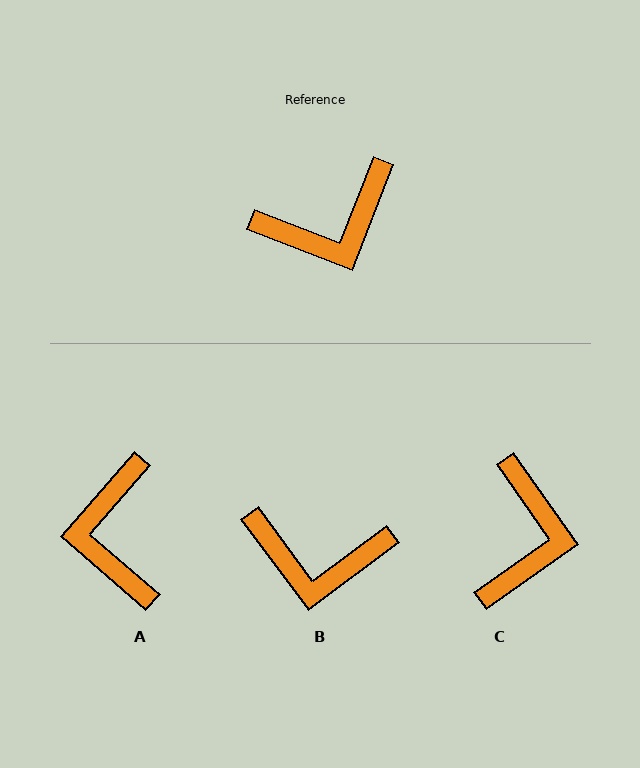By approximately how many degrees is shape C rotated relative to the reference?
Approximately 56 degrees counter-clockwise.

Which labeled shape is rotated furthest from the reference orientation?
A, about 109 degrees away.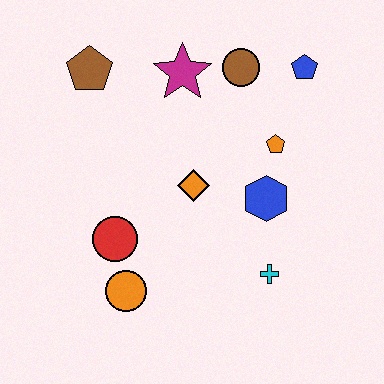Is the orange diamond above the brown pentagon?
No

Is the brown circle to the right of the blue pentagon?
No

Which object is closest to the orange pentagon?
The blue hexagon is closest to the orange pentagon.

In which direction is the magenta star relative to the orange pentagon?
The magenta star is to the left of the orange pentagon.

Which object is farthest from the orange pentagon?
The orange circle is farthest from the orange pentagon.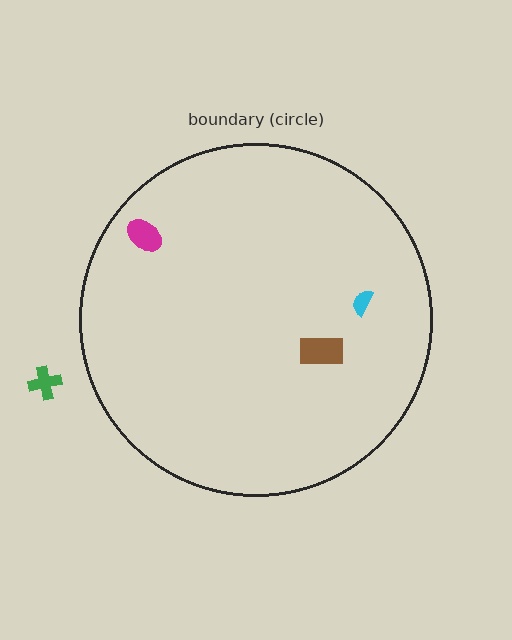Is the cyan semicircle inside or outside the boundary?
Inside.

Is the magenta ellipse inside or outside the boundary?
Inside.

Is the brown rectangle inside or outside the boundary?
Inside.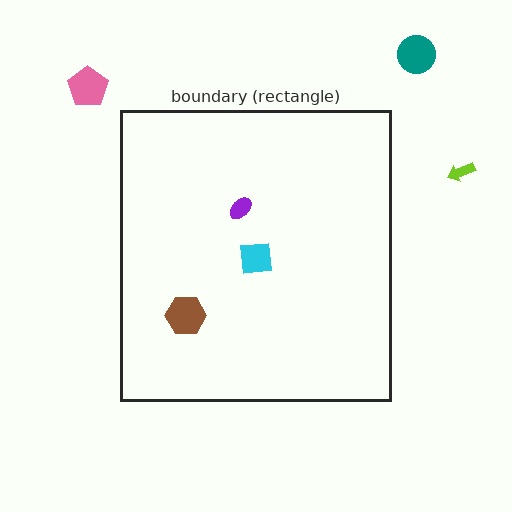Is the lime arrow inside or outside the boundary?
Outside.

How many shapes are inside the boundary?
3 inside, 3 outside.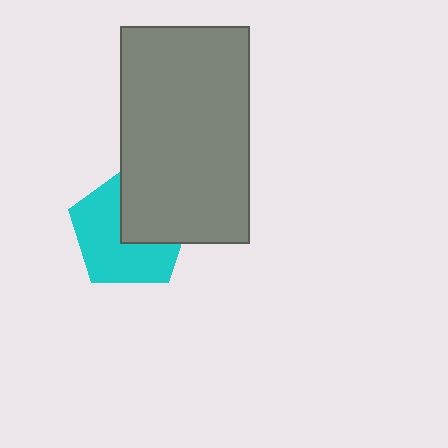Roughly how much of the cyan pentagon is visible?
About half of it is visible (roughly 59%).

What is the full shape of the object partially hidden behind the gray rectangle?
The partially hidden object is a cyan pentagon.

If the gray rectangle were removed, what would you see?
You would see the complete cyan pentagon.